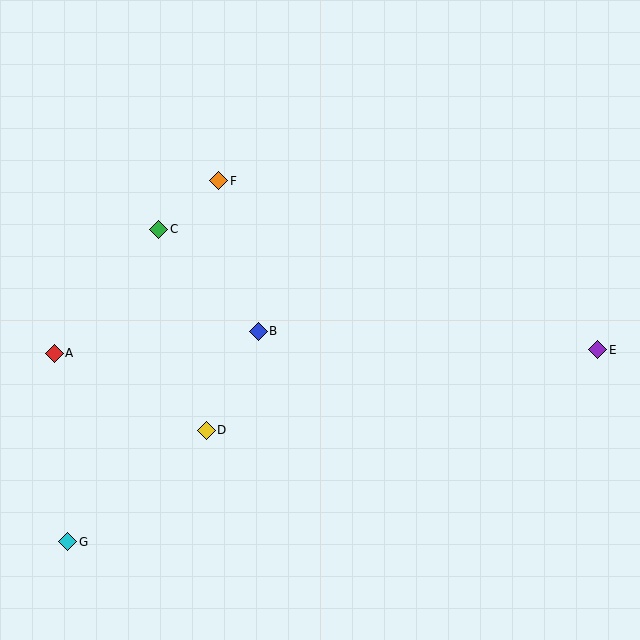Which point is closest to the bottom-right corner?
Point E is closest to the bottom-right corner.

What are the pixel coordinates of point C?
Point C is at (159, 229).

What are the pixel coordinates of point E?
Point E is at (598, 350).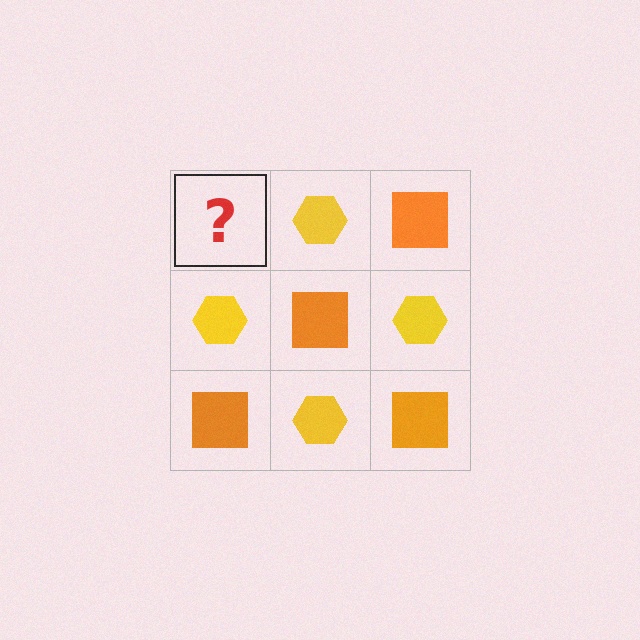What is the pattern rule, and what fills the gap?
The rule is that it alternates orange square and yellow hexagon in a checkerboard pattern. The gap should be filled with an orange square.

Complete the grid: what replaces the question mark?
The question mark should be replaced with an orange square.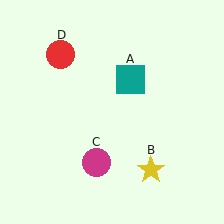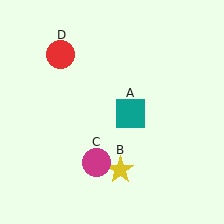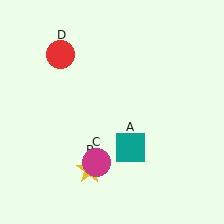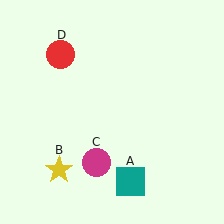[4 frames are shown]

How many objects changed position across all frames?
2 objects changed position: teal square (object A), yellow star (object B).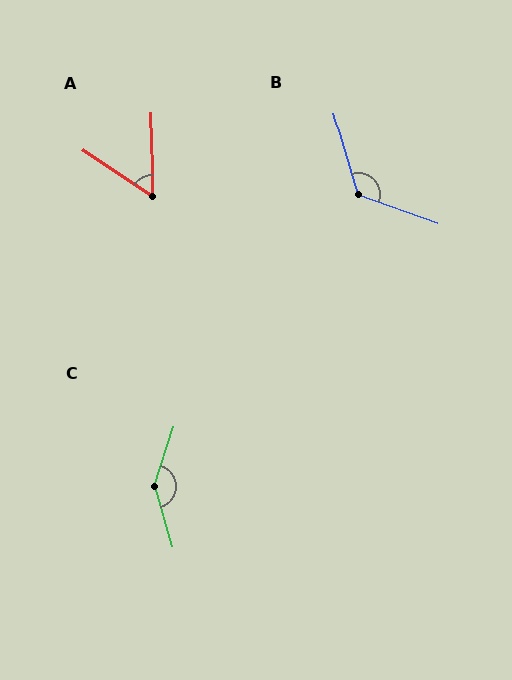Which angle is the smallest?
A, at approximately 56 degrees.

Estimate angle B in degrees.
Approximately 126 degrees.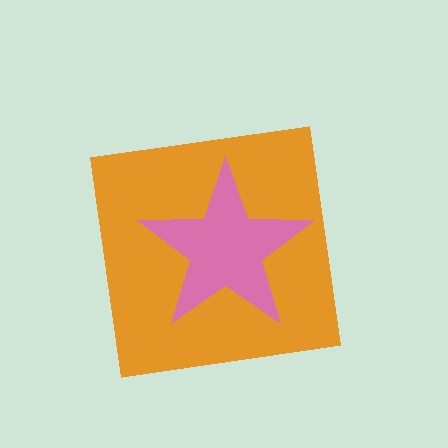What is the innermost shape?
The pink star.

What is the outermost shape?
The orange square.